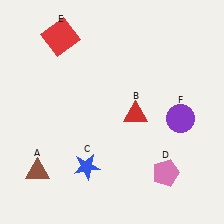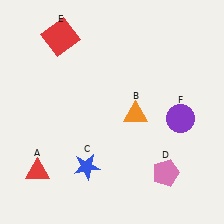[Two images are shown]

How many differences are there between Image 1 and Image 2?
There are 2 differences between the two images.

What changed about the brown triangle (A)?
In Image 1, A is brown. In Image 2, it changed to red.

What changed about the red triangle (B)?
In Image 1, B is red. In Image 2, it changed to orange.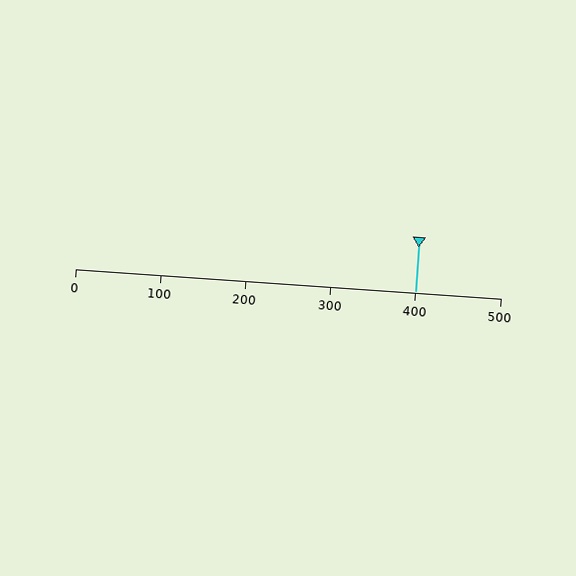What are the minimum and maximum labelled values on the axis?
The axis runs from 0 to 500.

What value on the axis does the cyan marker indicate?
The marker indicates approximately 400.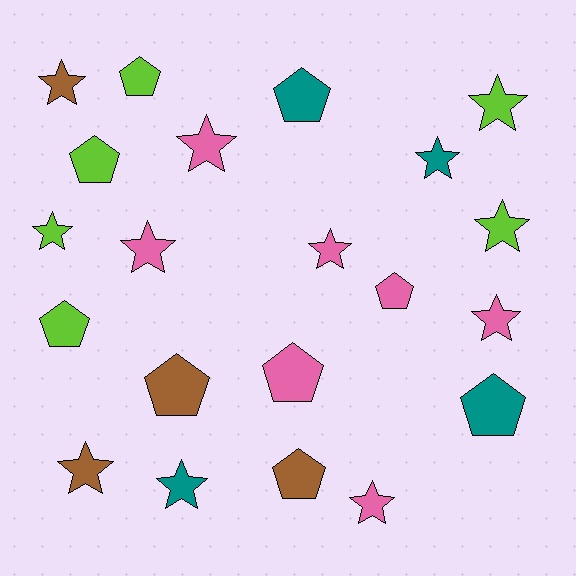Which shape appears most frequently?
Star, with 12 objects.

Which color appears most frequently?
Pink, with 7 objects.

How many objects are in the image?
There are 21 objects.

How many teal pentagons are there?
There are 2 teal pentagons.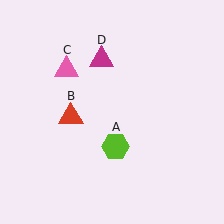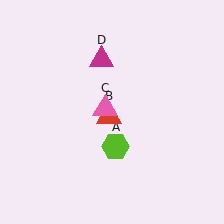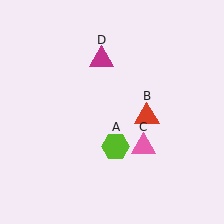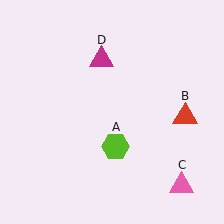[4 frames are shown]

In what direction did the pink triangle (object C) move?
The pink triangle (object C) moved down and to the right.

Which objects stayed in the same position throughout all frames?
Lime hexagon (object A) and magenta triangle (object D) remained stationary.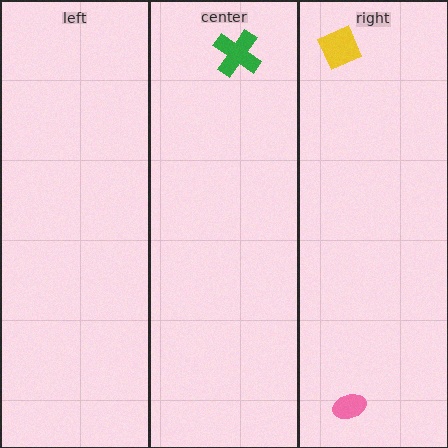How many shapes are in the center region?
1.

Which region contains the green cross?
The center region.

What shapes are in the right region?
The pink ellipse, the yellow diamond.